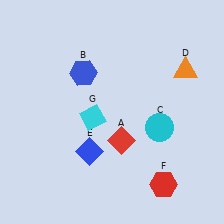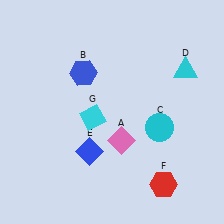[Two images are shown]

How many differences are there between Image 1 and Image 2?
There are 2 differences between the two images.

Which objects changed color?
A changed from red to pink. D changed from orange to cyan.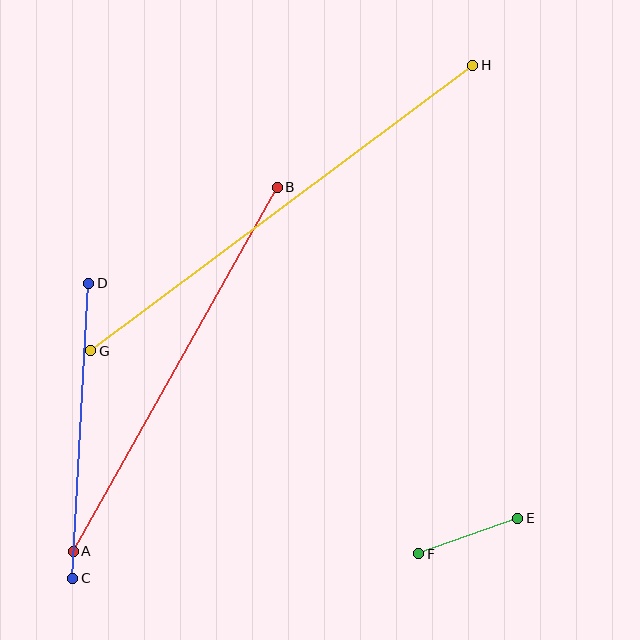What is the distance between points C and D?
The distance is approximately 295 pixels.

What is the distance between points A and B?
The distance is approximately 417 pixels.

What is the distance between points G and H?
The distance is approximately 477 pixels.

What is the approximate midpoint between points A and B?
The midpoint is at approximately (175, 369) pixels.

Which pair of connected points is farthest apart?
Points G and H are farthest apart.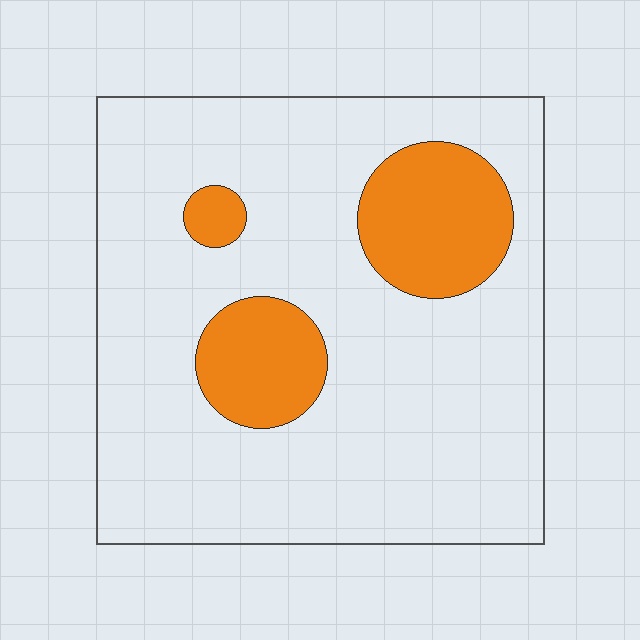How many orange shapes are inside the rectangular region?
3.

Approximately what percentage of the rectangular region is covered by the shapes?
Approximately 20%.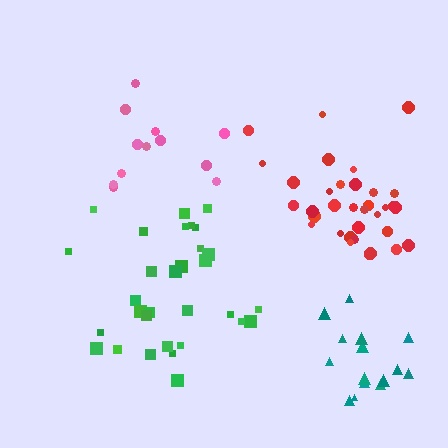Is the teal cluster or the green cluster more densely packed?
Green.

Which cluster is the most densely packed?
Red.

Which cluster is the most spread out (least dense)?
Teal.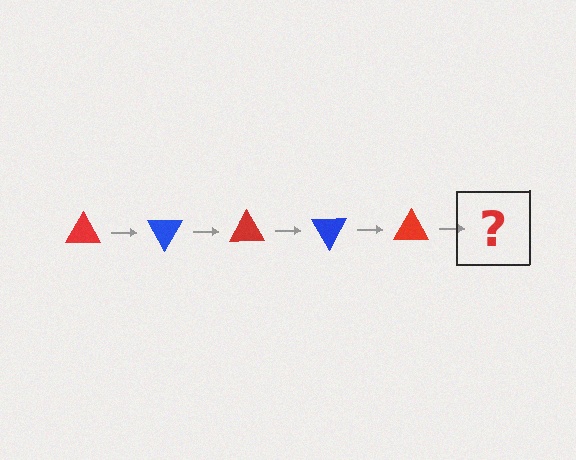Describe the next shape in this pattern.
It should be a blue triangle, rotated 300 degrees from the start.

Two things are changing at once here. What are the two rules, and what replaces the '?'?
The two rules are that it rotates 60 degrees each step and the color cycles through red and blue. The '?' should be a blue triangle, rotated 300 degrees from the start.